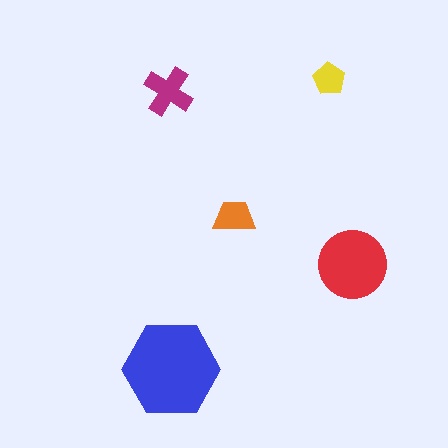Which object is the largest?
The blue hexagon.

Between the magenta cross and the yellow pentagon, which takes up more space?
The magenta cross.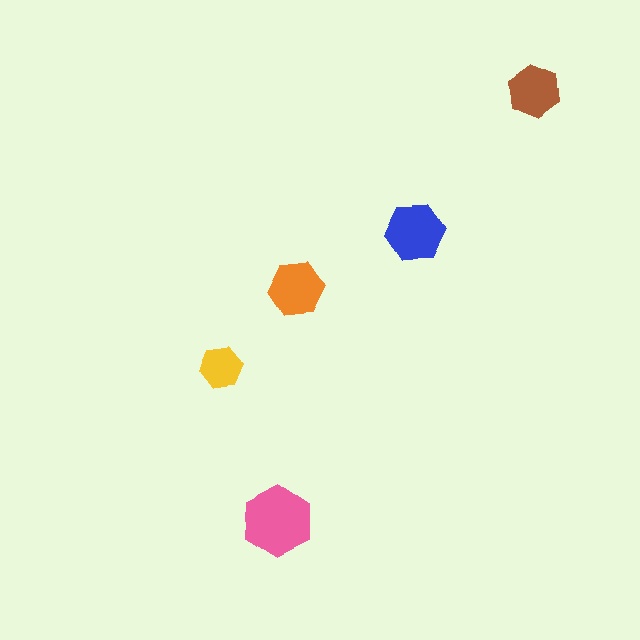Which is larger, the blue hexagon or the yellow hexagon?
The blue one.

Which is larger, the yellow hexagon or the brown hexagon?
The brown one.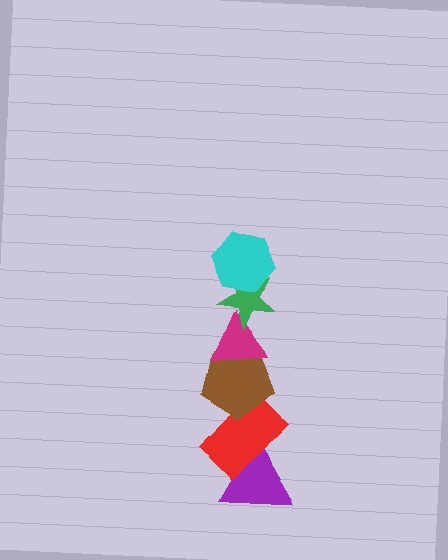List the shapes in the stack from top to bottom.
From top to bottom: the cyan hexagon, the green star, the magenta triangle, the brown pentagon, the red rectangle, the purple triangle.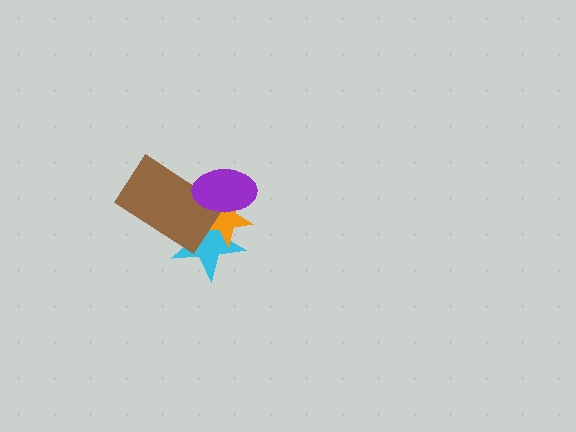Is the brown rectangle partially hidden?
Yes, it is partially covered by another shape.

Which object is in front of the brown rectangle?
The purple ellipse is in front of the brown rectangle.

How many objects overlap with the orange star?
3 objects overlap with the orange star.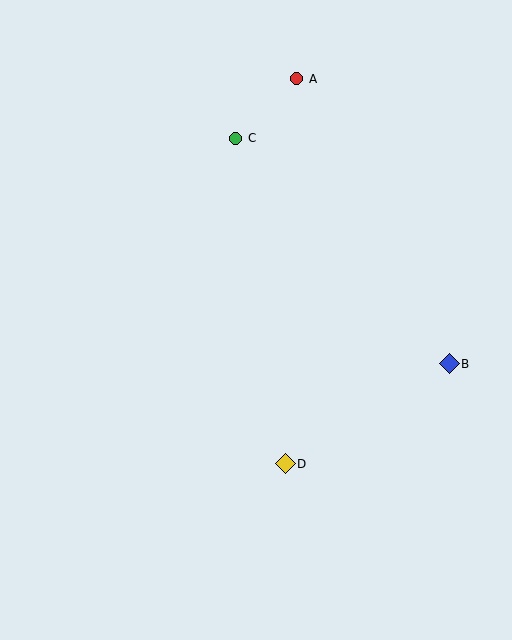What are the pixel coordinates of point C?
Point C is at (236, 138).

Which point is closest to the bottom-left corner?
Point D is closest to the bottom-left corner.